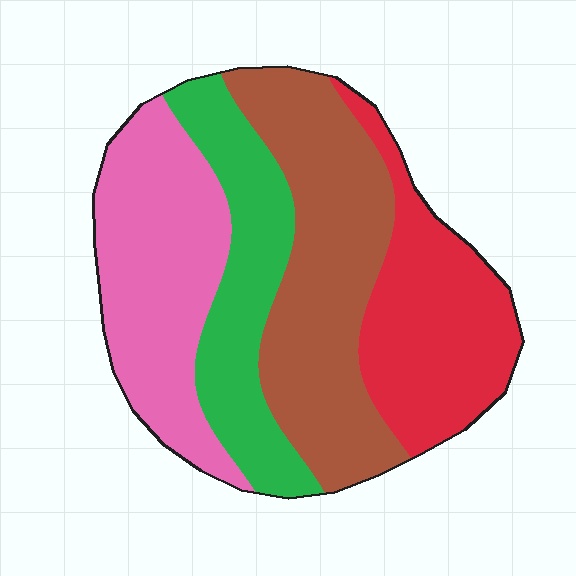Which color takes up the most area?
Brown, at roughly 30%.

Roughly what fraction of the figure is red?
Red takes up about one quarter (1/4) of the figure.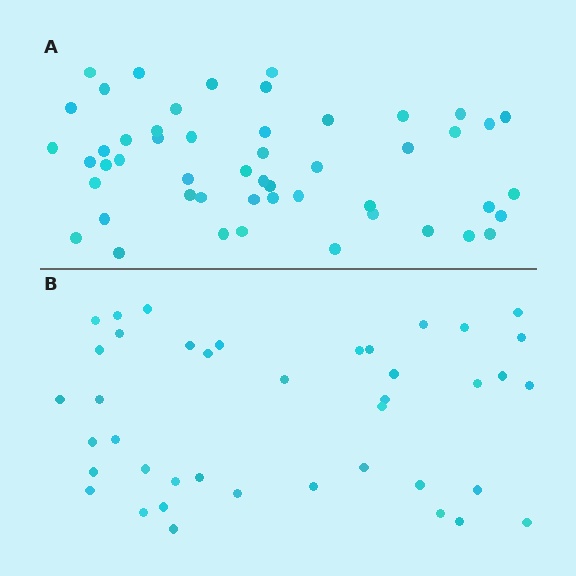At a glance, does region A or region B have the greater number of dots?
Region A (the top region) has more dots.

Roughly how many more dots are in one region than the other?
Region A has roughly 10 or so more dots than region B.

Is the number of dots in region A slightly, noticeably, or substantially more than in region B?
Region A has only slightly more — the two regions are fairly close. The ratio is roughly 1.2 to 1.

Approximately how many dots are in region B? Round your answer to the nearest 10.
About 40 dots. (The exact count is 41, which rounds to 40.)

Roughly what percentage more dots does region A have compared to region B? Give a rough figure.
About 25% more.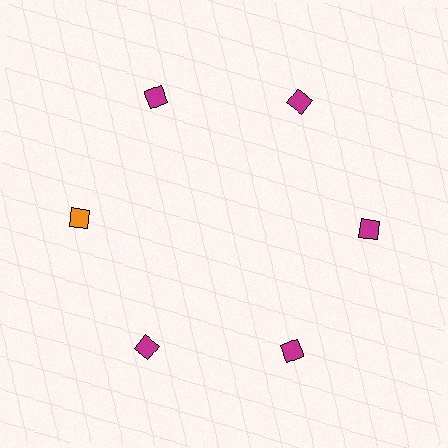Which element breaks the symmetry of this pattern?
The orange diamond at roughly the 9 o'clock position breaks the symmetry. All other shapes are magenta diamonds.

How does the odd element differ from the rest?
It has a different color: orange instead of magenta.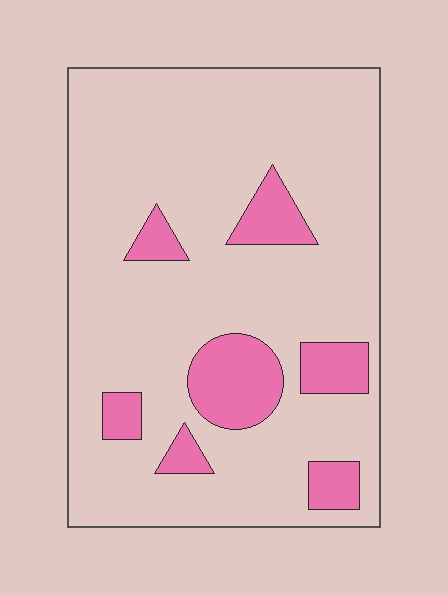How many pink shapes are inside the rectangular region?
7.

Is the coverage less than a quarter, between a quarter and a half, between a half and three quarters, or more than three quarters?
Less than a quarter.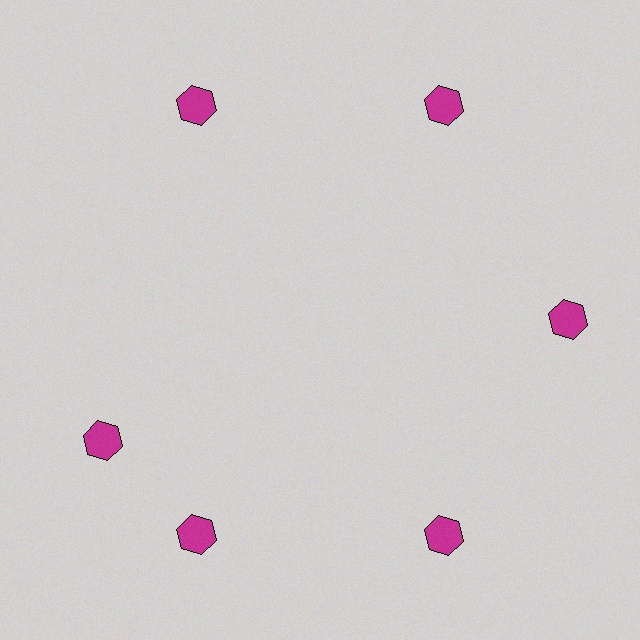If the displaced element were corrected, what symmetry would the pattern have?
It would have 6-fold rotational symmetry — the pattern would map onto itself every 60 degrees.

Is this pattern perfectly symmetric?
No. The 6 magenta hexagons are arranged in a ring, but one element near the 9 o'clock position is rotated out of alignment along the ring, breaking the 6-fold rotational symmetry.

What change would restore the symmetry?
The symmetry would be restored by rotating it back into even spacing with its neighbors so that all 6 hexagons sit at equal angles and equal distance from the center.